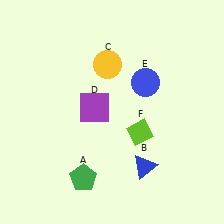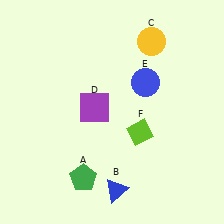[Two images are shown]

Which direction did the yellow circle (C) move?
The yellow circle (C) moved right.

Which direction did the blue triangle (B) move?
The blue triangle (B) moved left.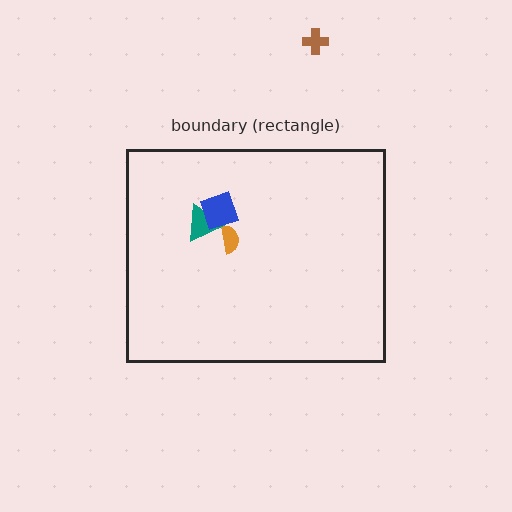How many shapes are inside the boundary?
3 inside, 1 outside.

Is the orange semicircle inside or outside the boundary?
Inside.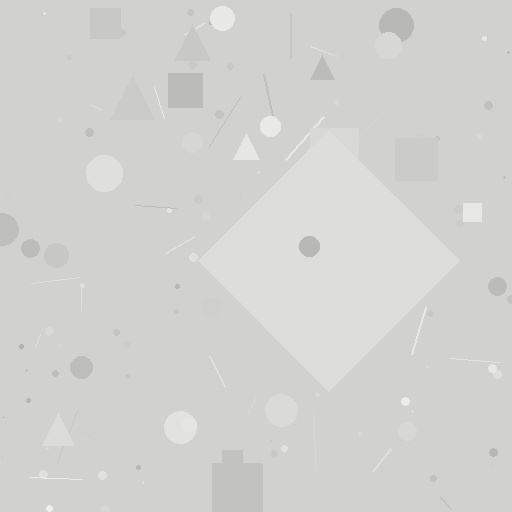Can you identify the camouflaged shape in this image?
The camouflaged shape is a diamond.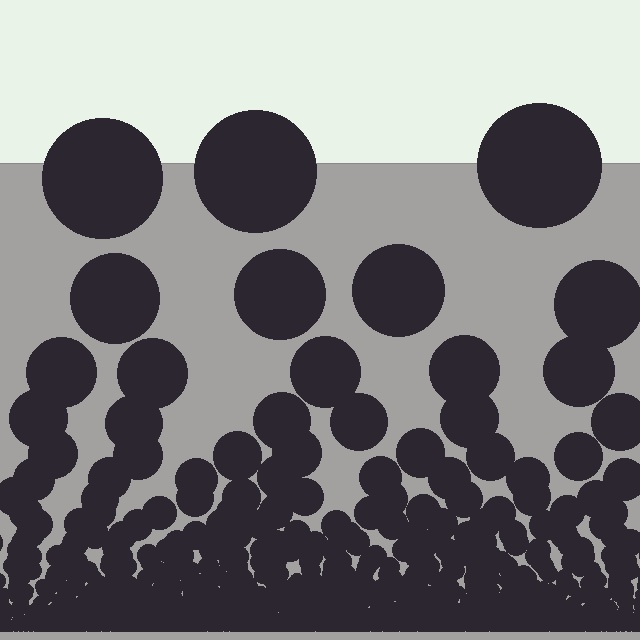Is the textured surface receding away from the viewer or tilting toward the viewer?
The surface appears to tilt toward the viewer. Texture elements get larger and sparser toward the top.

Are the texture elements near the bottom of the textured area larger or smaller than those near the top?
Smaller. The gradient is inverted — elements near the bottom are smaller and denser.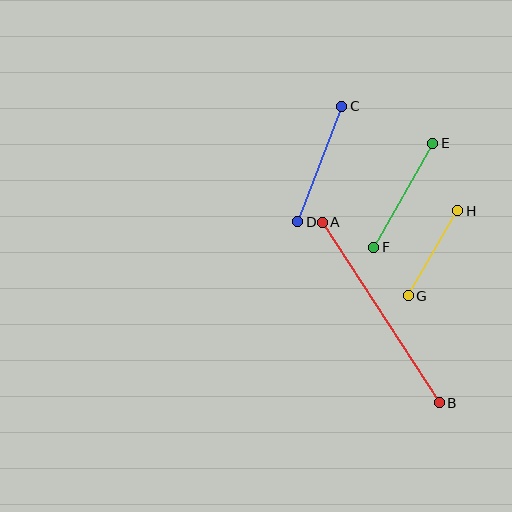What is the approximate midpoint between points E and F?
The midpoint is at approximately (403, 195) pixels.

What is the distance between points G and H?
The distance is approximately 99 pixels.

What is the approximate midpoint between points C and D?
The midpoint is at approximately (320, 164) pixels.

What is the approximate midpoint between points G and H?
The midpoint is at approximately (433, 253) pixels.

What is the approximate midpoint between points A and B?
The midpoint is at approximately (381, 313) pixels.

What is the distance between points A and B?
The distance is approximately 215 pixels.